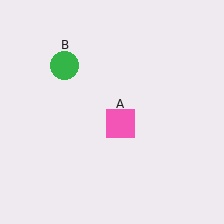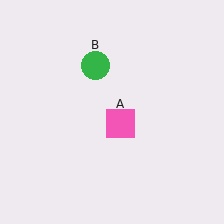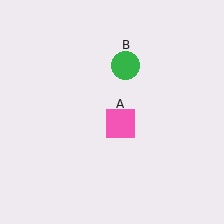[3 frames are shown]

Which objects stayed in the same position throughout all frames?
Pink square (object A) remained stationary.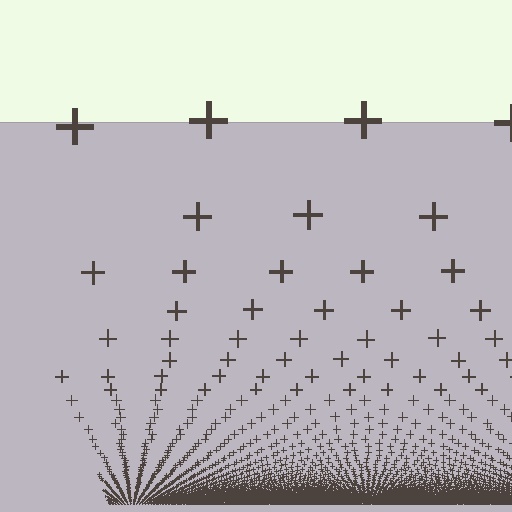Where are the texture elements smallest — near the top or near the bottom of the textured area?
Near the bottom.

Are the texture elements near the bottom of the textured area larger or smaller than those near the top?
Smaller. The gradient is inverted — elements near the bottom are smaller and denser.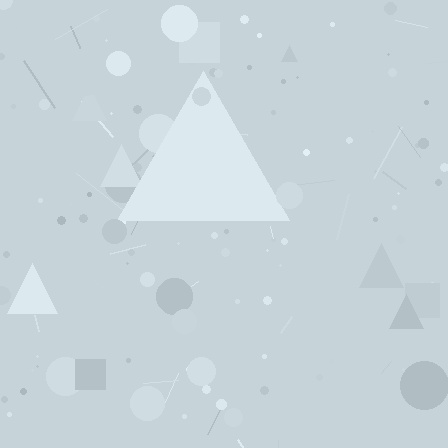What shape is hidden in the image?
A triangle is hidden in the image.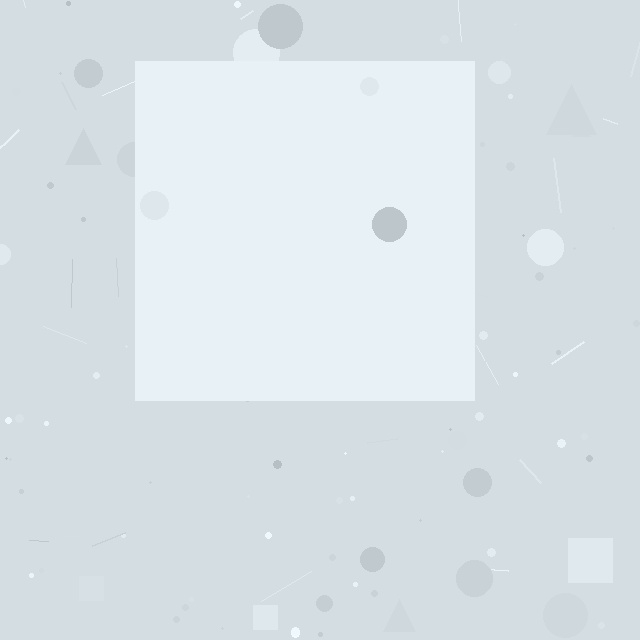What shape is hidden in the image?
A square is hidden in the image.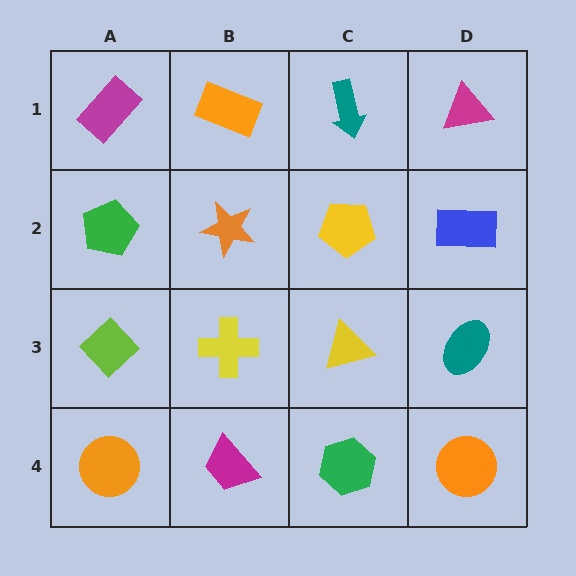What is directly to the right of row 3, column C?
A teal ellipse.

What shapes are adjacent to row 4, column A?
A lime diamond (row 3, column A), a magenta trapezoid (row 4, column B).